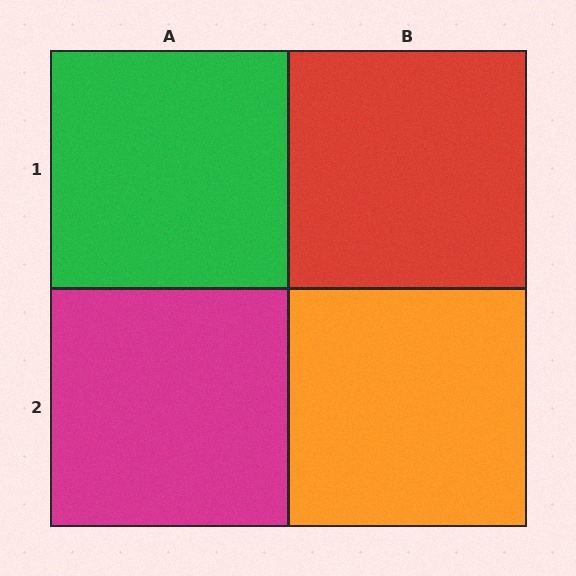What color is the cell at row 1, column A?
Green.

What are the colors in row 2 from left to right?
Magenta, orange.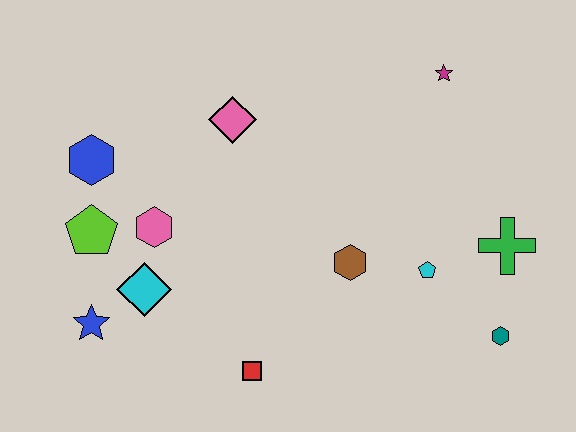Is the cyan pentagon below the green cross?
Yes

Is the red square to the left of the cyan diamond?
No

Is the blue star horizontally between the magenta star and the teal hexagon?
No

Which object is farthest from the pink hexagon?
The teal hexagon is farthest from the pink hexagon.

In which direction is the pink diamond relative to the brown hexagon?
The pink diamond is above the brown hexagon.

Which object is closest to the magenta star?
The green cross is closest to the magenta star.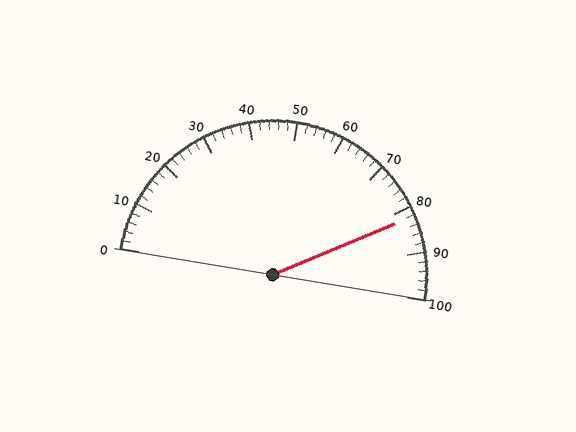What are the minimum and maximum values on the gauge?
The gauge ranges from 0 to 100.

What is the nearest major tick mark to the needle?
The nearest major tick mark is 80.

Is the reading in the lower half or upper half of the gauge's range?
The reading is in the upper half of the range (0 to 100).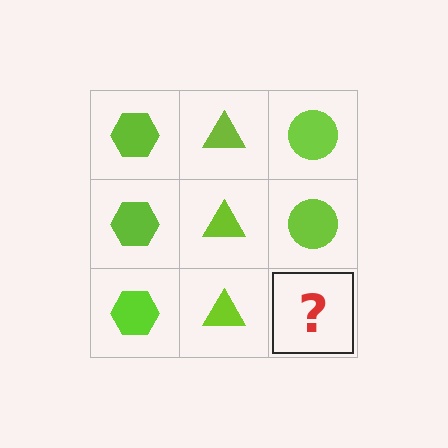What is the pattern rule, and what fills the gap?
The rule is that each column has a consistent shape. The gap should be filled with a lime circle.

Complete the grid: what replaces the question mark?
The question mark should be replaced with a lime circle.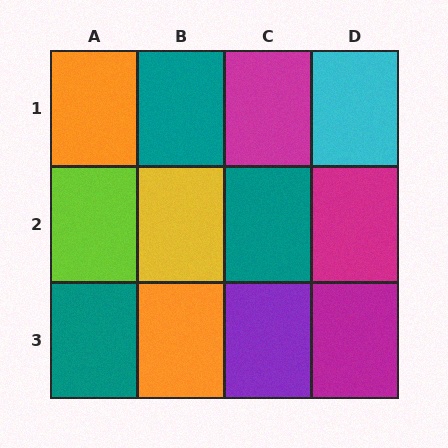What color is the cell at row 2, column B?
Yellow.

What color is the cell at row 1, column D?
Cyan.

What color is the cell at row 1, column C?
Magenta.